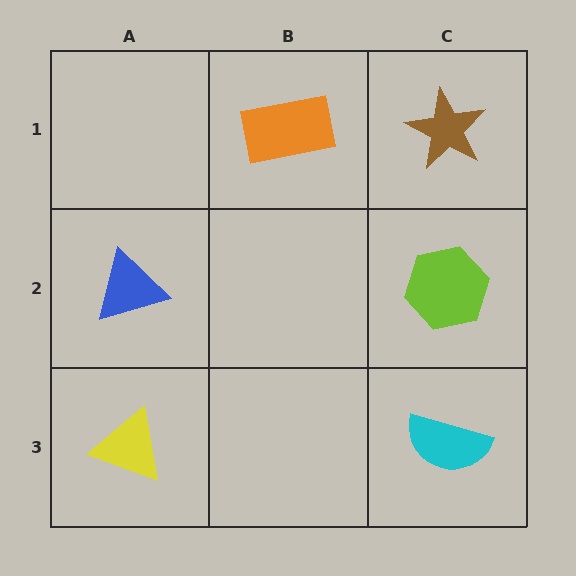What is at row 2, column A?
A blue triangle.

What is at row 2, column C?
A lime hexagon.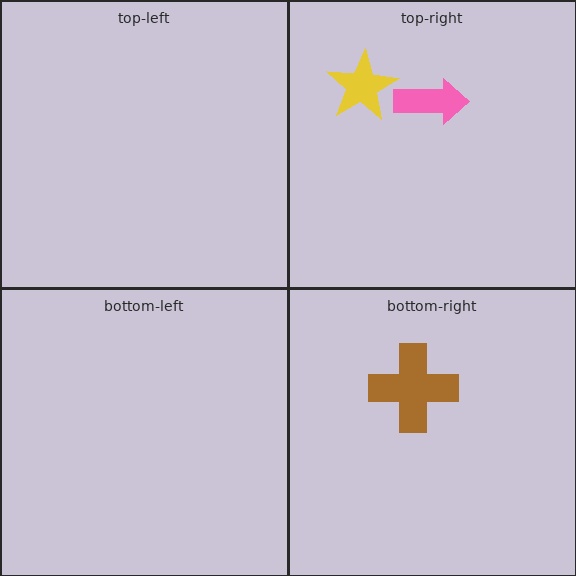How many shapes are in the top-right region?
2.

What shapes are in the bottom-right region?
The brown cross.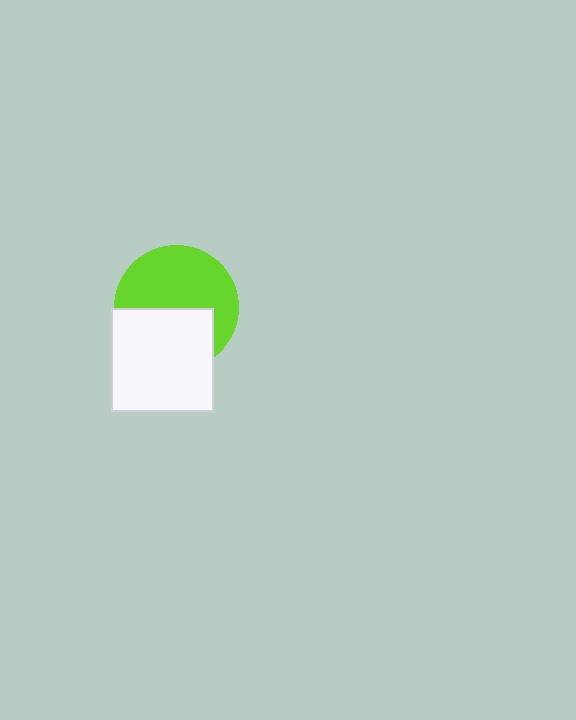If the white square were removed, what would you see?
You would see the complete lime circle.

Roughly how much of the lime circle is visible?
About half of it is visible (roughly 57%).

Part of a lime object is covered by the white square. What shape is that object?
It is a circle.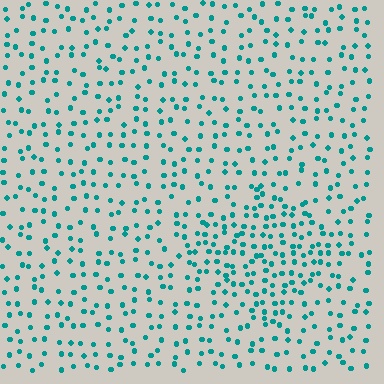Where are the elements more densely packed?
The elements are more densely packed inside the diamond boundary.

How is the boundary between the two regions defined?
The boundary is defined by a change in element density (approximately 1.8x ratio). All elements are the same color, size, and shape.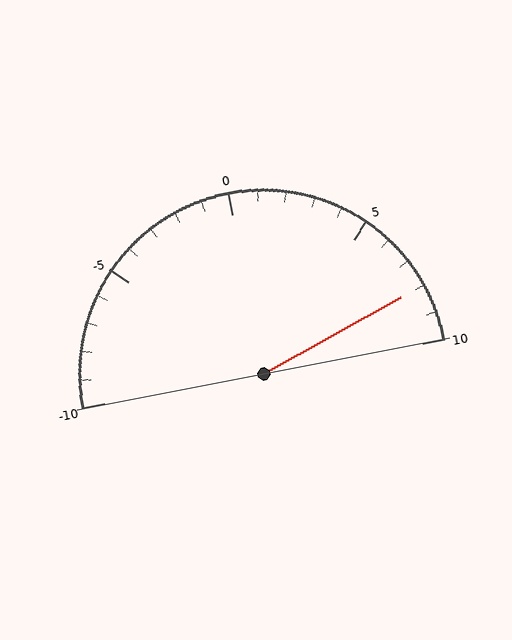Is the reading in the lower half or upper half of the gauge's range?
The reading is in the upper half of the range (-10 to 10).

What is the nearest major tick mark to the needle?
The nearest major tick mark is 10.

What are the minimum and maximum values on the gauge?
The gauge ranges from -10 to 10.